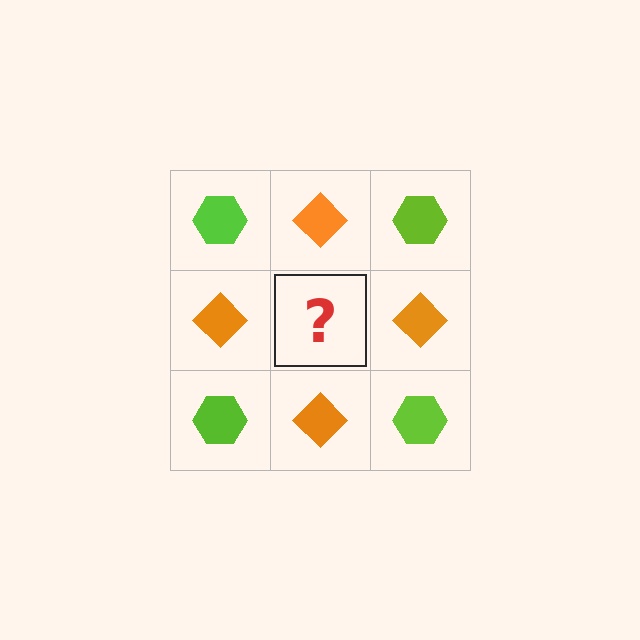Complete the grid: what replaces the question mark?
The question mark should be replaced with a lime hexagon.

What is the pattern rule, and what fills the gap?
The rule is that it alternates lime hexagon and orange diamond in a checkerboard pattern. The gap should be filled with a lime hexagon.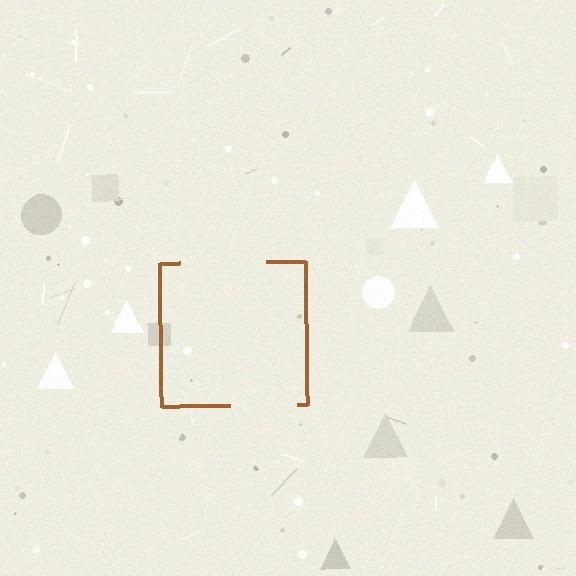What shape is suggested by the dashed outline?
The dashed outline suggests a square.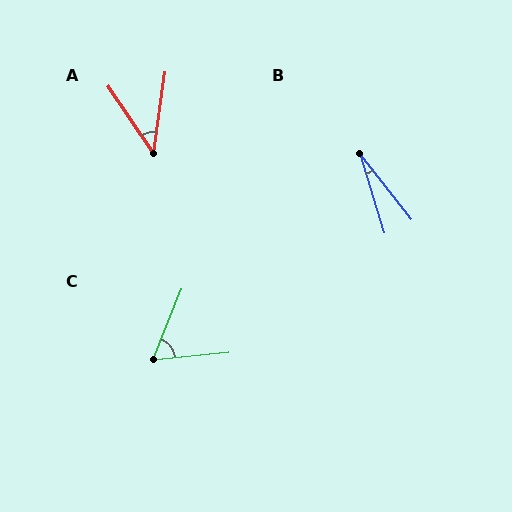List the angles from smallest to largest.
B (21°), A (42°), C (62°).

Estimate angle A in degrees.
Approximately 42 degrees.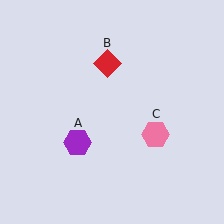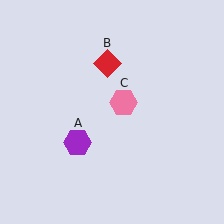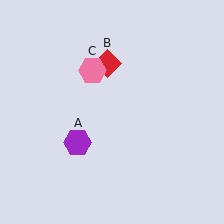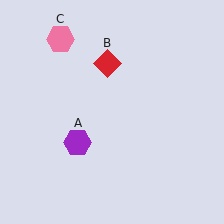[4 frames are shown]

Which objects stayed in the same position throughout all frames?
Purple hexagon (object A) and red diamond (object B) remained stationary.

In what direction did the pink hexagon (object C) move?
The pink hexagon (object C) moved up and to the left.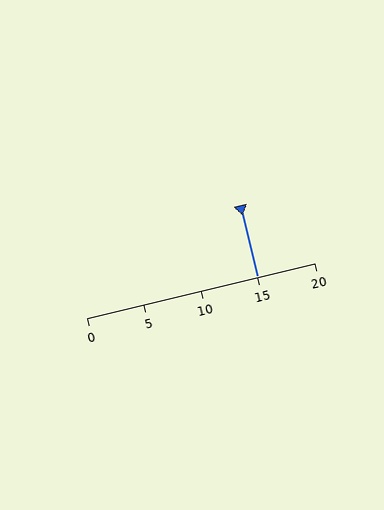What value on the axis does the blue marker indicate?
The marker indicates approximately 15.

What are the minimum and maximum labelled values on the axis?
The axis runs from 0 to 20.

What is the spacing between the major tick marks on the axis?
The major ticks are spaced 5 apart.